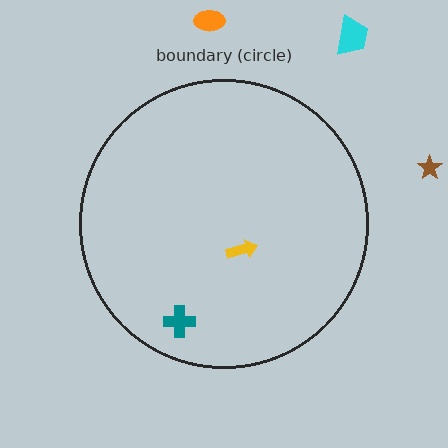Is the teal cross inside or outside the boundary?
Inside.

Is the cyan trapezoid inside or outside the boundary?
Outside.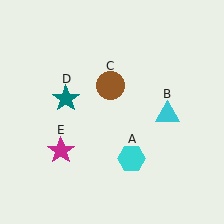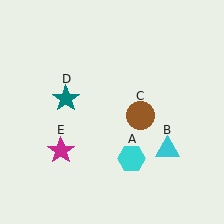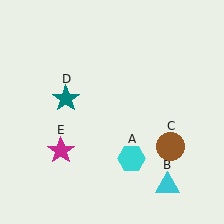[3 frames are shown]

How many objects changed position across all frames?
2 objects changed position: cyan triangle (object B), brown circle (object C).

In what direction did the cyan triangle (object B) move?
The cyan triangle (object B) moved down.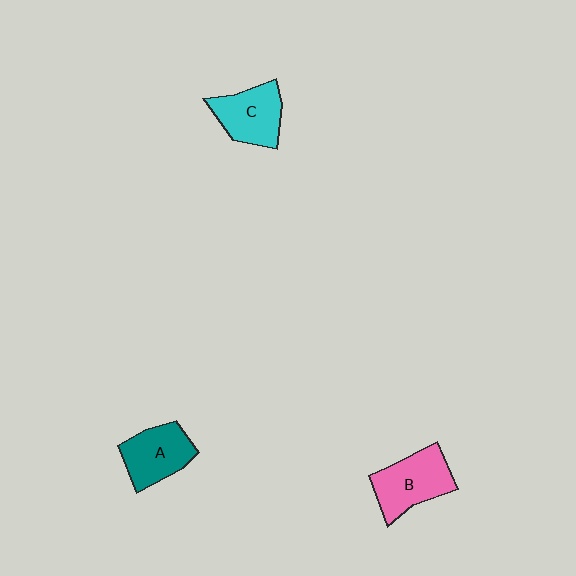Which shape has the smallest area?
Shape A (teal).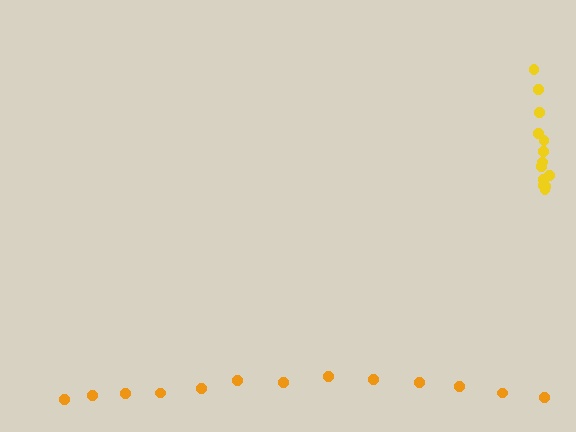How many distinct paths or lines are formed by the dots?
There are 2 distinct paths.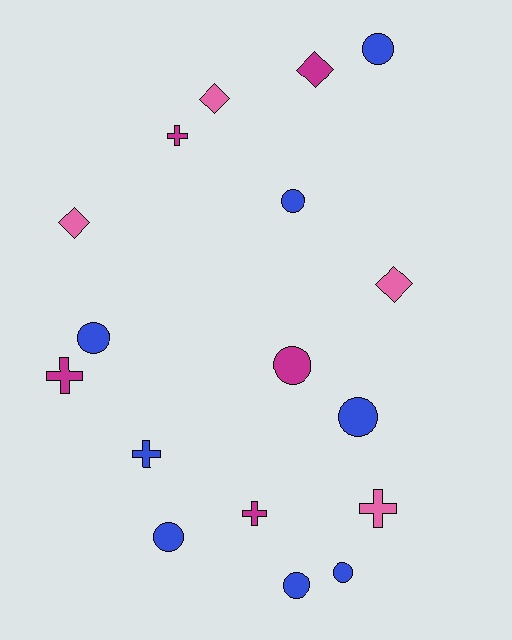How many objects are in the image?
There are 17 objects.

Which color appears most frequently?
Blue, with 8 objects.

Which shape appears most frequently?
Circle, with 8 objects.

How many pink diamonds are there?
There are 3 pink diamonds.